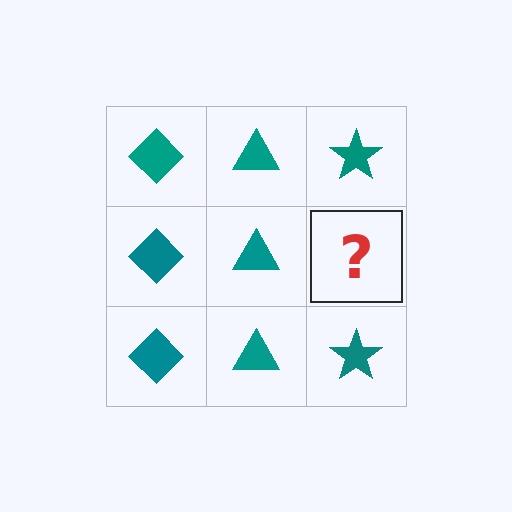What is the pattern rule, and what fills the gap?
The rule is that each column has a consistent shape. The gap should be filled with a teal star.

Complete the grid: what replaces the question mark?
The question mark should be replaced with a teal star.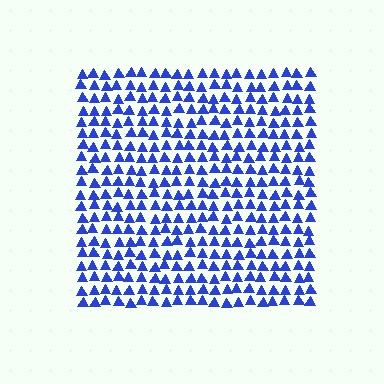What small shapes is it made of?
It is made of small triangles.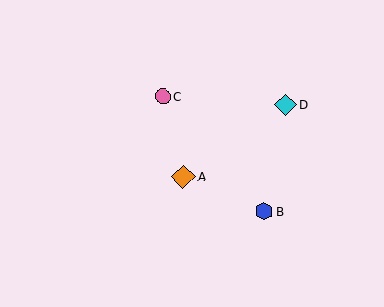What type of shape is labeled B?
Shape B is a blue hexagon.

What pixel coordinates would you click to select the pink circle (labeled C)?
Click at (163, 96) to select the pink circle C.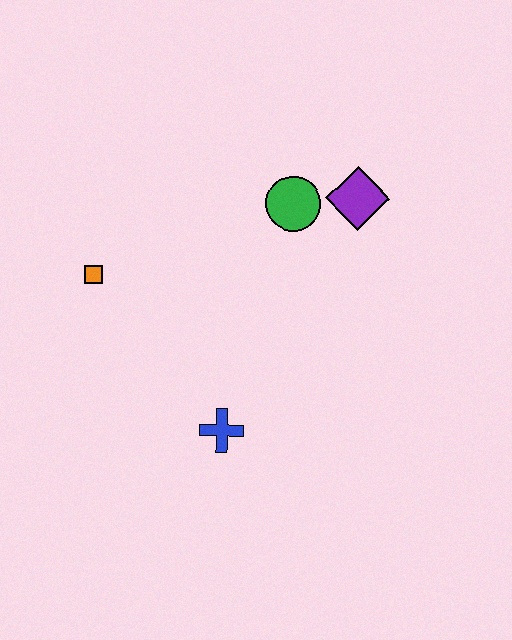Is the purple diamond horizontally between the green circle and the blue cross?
No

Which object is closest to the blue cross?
The orange square is closest to the blue cross.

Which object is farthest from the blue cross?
The purple diamond is farthest from the blue cross.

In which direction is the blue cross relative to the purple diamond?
The blue cross is below the purple diamond.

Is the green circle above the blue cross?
Yes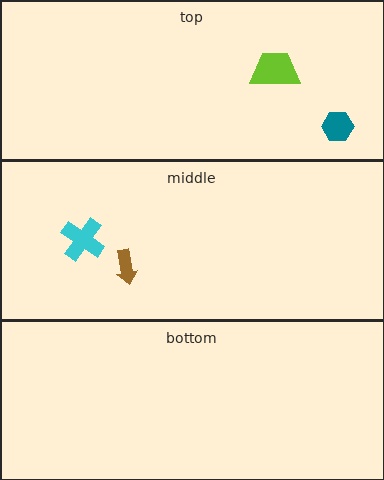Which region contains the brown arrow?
The middle region.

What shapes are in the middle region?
The cyan cross, the brown arrow.